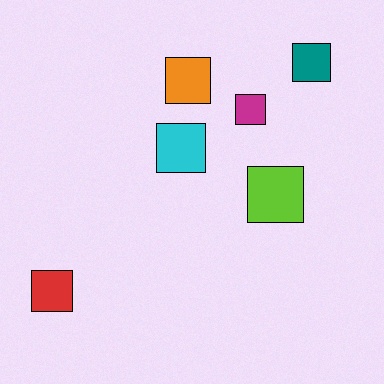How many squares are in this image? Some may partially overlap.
There are 6 squares.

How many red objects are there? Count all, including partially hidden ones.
There is 1 red object.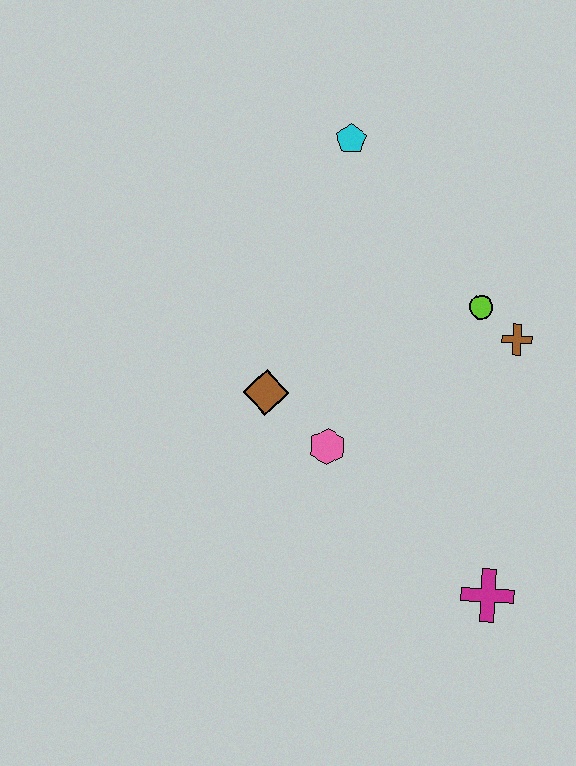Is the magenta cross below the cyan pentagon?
Yes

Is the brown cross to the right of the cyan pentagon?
Yes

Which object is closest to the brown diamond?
The pink hexagon is closest to the brown diamond.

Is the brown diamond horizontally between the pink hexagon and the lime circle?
No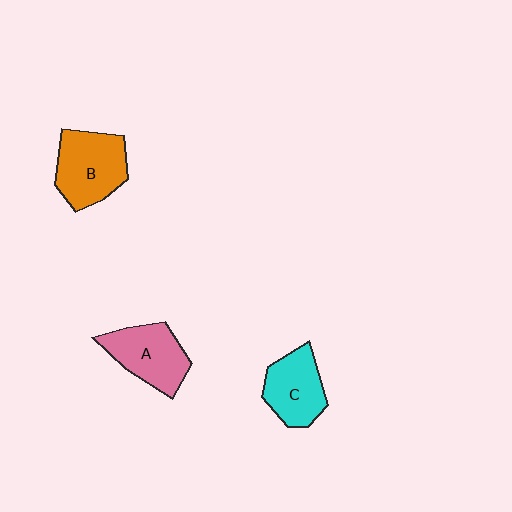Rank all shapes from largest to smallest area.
From largest to smallest: B (orange), A (pink), C (cyan).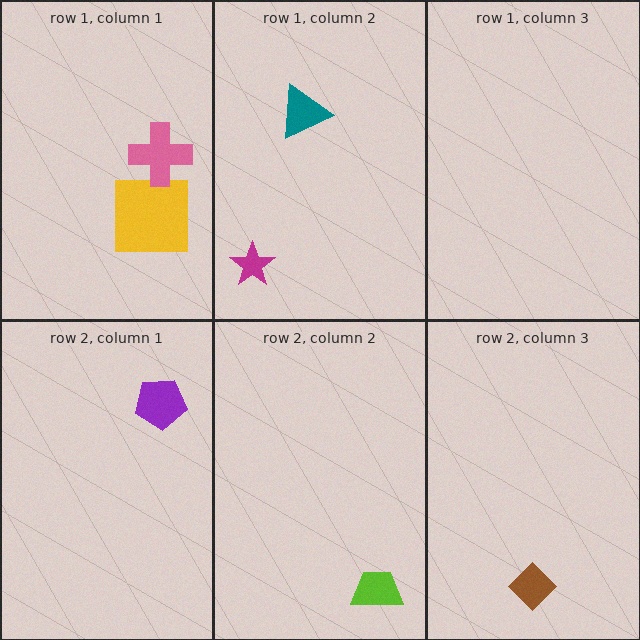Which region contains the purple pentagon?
The row 2, column 1 region.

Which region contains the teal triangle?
The row 1, column 2 region.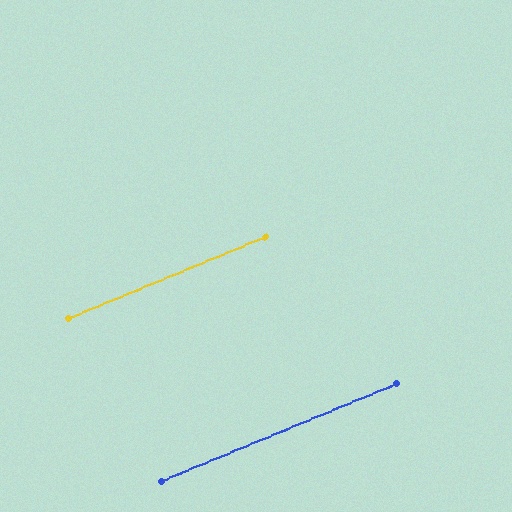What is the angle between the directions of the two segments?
Approximately 0 degrees.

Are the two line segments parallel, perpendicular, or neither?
Parallel — their directions differ by only 0.1°.